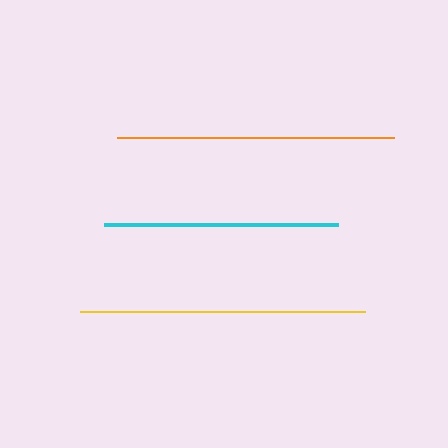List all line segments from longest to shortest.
From longest to shortest: yellow, orange, cyan.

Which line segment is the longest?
The yellow line is the longest at approximately 285 pixels.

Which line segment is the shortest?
The cyan line is the shortest at approximately 234 pixels.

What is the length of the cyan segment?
The cyan segment is approximately 234 pixels long.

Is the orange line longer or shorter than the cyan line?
The orange line is longer than the cyan line.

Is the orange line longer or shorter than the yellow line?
The yellow line is longer than the orange line.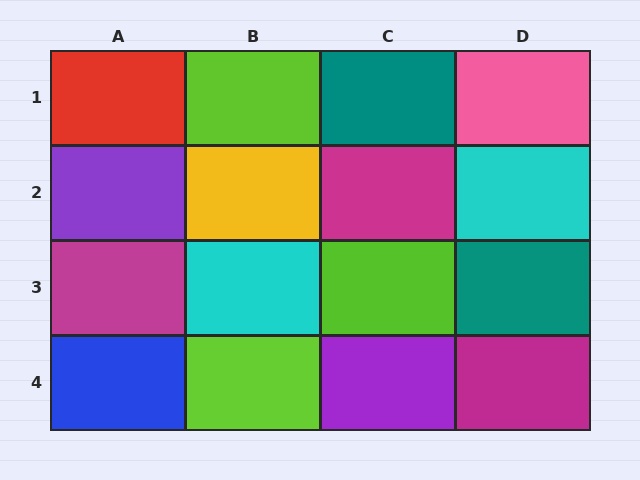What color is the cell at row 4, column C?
Purple.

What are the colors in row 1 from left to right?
Red, lime, teal, pink.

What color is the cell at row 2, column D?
Cyan.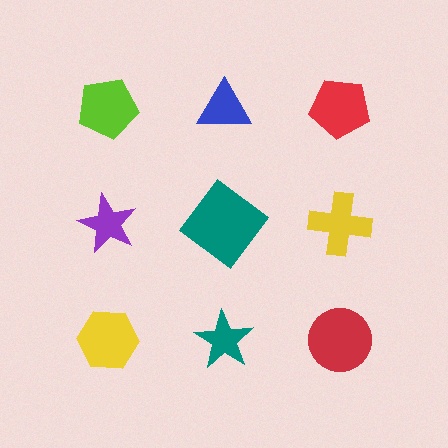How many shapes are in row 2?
3 shapes.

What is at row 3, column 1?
A yellow hexagon.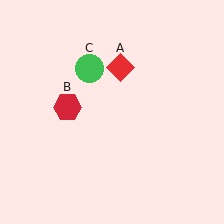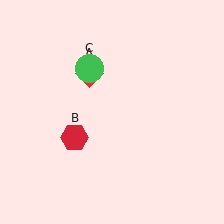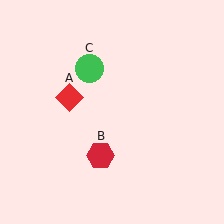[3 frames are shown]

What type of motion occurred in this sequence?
The red diamond (object A), red hexagon (object B) rotated counterclockwise around the center of the scene.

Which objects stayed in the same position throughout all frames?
Green circle (object C) remained stationary.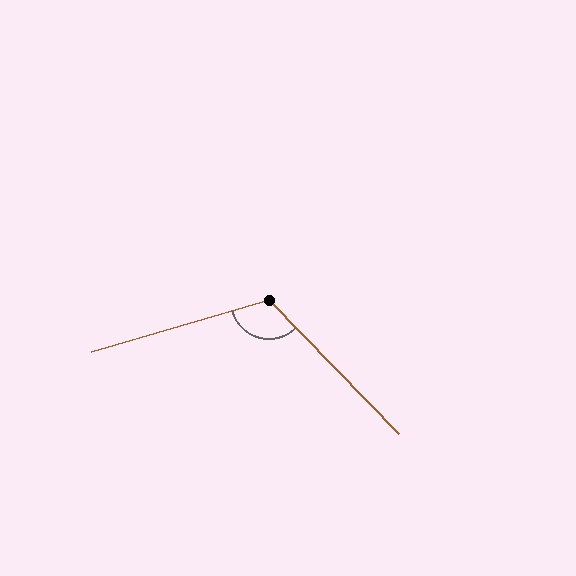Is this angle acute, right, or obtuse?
It is obtuse.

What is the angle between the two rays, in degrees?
Approximately 118 degrees.